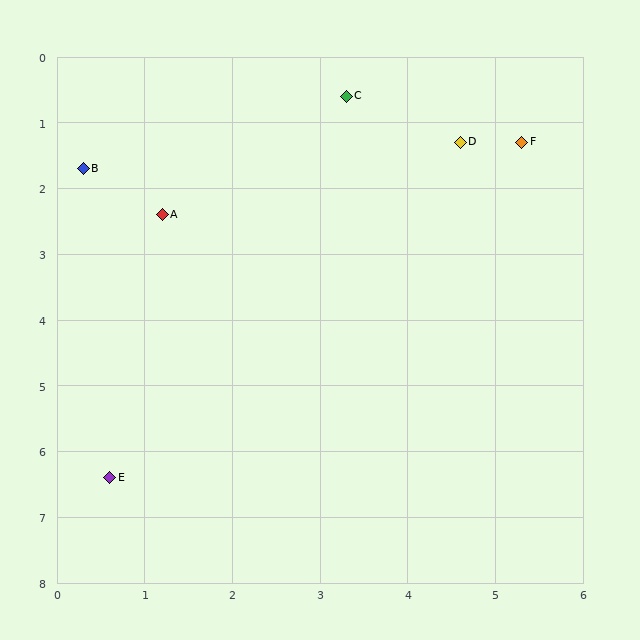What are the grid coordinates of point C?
Point C is at approximately (3.3, 0.6).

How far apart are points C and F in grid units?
Points C and F are about 2.1 grid units apart.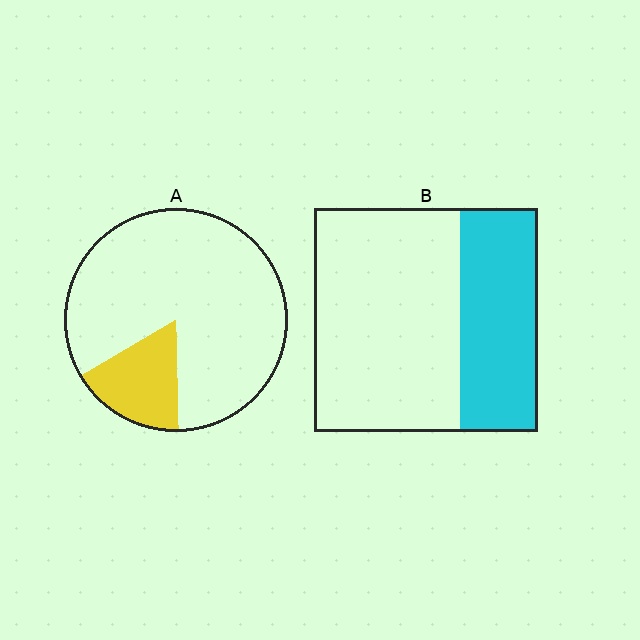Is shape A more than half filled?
No.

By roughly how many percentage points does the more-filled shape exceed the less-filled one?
By roughly 20 percentage points (B over A).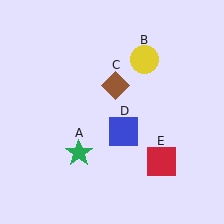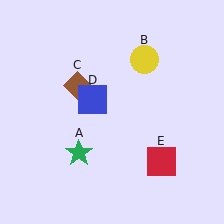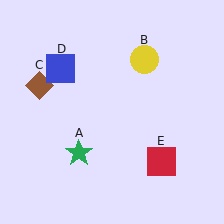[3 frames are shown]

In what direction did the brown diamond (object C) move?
The brown diamond (object C) moved left.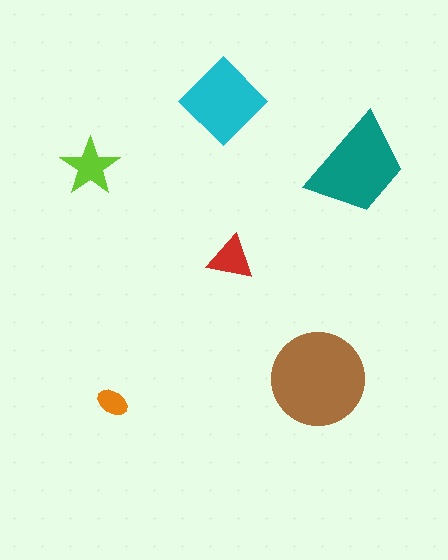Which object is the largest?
The brown circle.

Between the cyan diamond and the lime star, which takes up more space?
The cyan diamond.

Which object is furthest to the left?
The lime star is leftmost.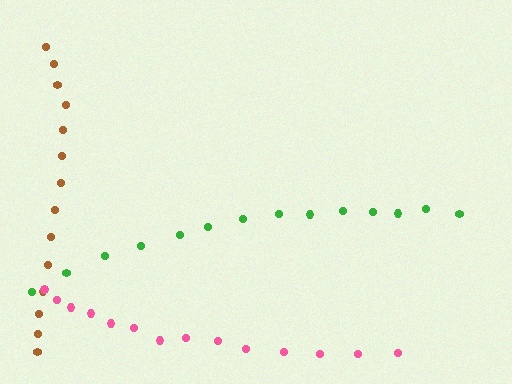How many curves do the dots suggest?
There are 3 distinct paths.